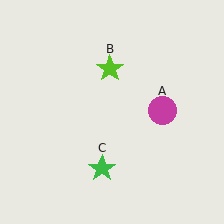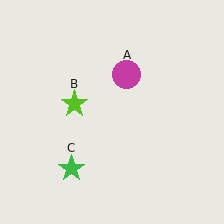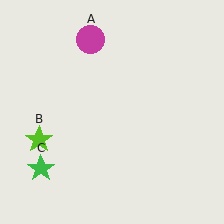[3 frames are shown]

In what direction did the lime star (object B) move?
The lime star (object B) moved down and to the left.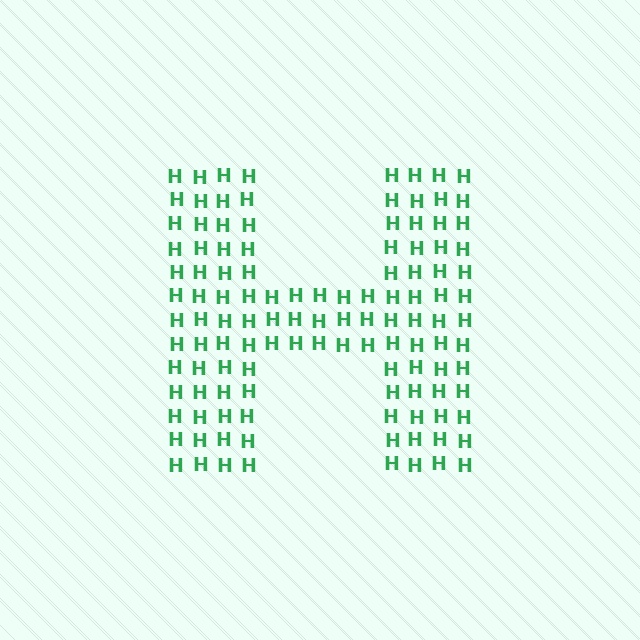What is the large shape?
The large shape is the letter H.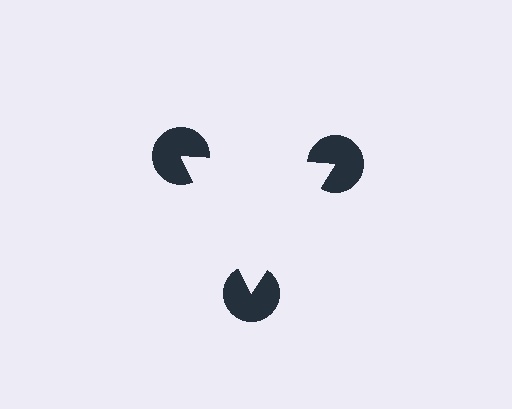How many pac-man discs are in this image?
There are 3 — one at each vertex of the illusory triangle.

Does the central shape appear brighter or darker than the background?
It typically appears slightly brighter than the background, even though no actual brightness change is drawn.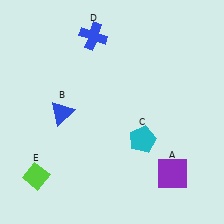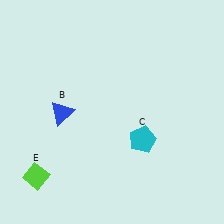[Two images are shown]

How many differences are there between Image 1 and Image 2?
There are 2 differences between the two images.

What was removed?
The purple square (A), the blue cross (D) were removed in Image 2.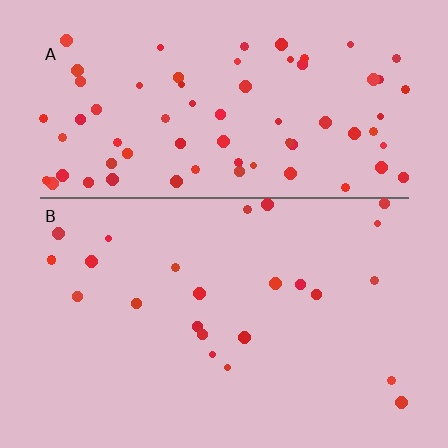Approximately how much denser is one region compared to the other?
Approximately 3.0× — region A over region B.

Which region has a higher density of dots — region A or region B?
A (the top).